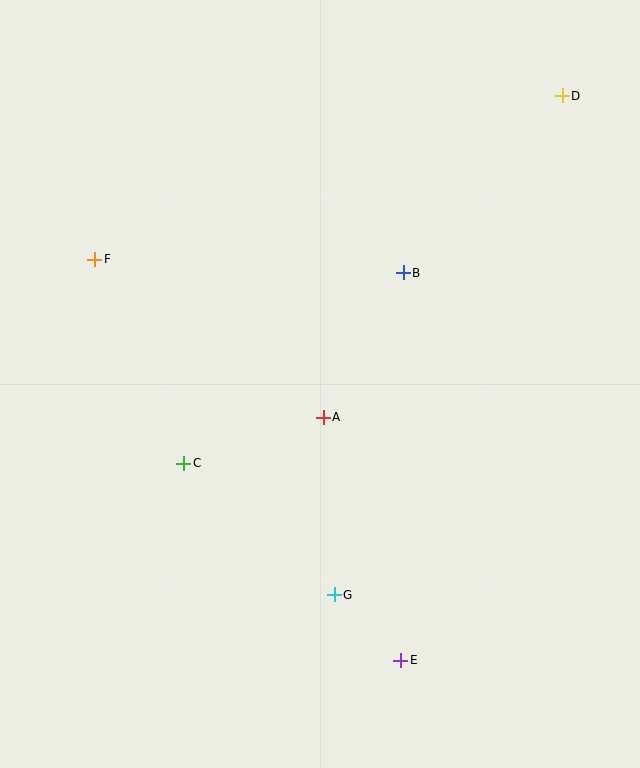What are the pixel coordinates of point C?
Point C is at (184, 463).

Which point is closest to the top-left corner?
Point F is closest to the top-left corner.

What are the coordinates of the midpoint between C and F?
The midpoint between C and F is at (139, 361).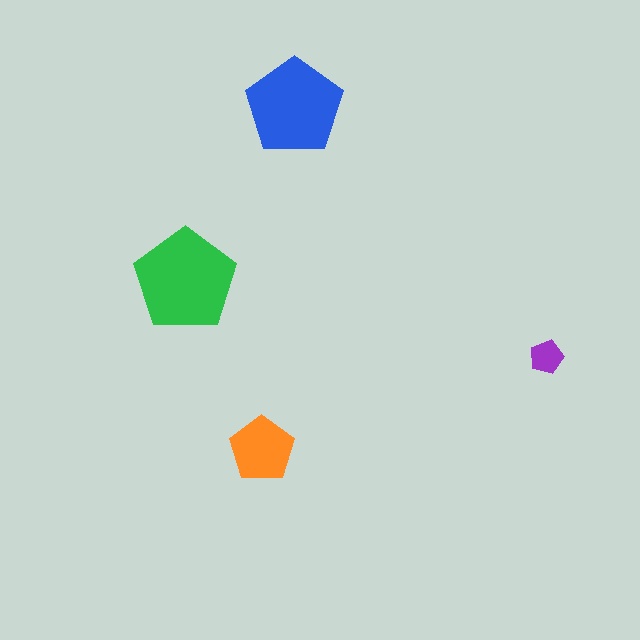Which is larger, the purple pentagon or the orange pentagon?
The orange one.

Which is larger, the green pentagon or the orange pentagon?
The green one.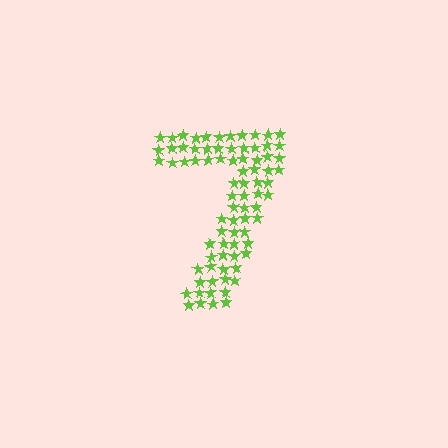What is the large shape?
The large shape is the digit 7.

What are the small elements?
The small elements are stars.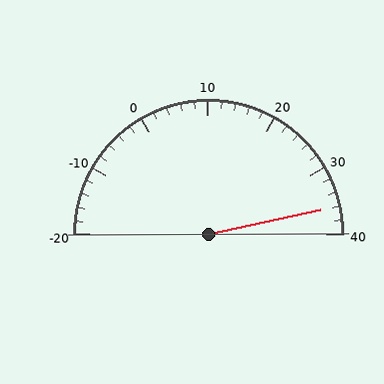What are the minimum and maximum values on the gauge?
The gauge ranges from -20 to 40.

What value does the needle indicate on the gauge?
The needle indicates approximately 36.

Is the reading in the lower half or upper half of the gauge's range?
The reading is in the upper half of the range (-20 to 40).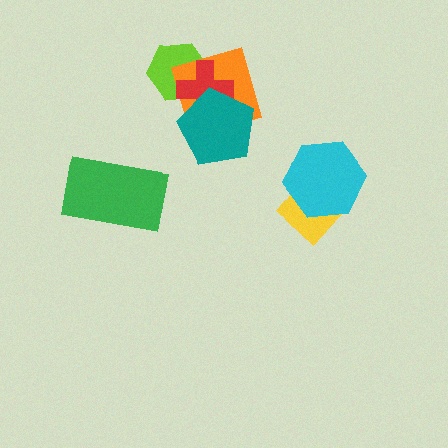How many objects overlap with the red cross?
3 objects overlap with the red cross.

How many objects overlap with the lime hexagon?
2 objects overlap with the lime hexagon.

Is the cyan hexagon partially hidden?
No, no other shape covers it.